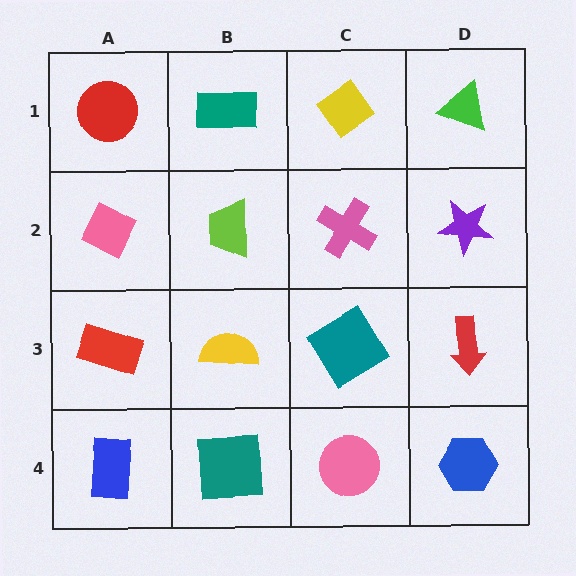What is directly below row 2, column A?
A red rectangle.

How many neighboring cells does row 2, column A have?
3.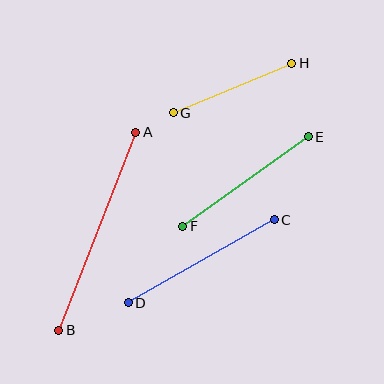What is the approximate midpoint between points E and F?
The midpoint is at approximately (245, 182) pixels.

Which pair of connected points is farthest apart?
Points A and B are farthest apart.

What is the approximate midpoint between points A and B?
The midpoint is at approximately (97, 231) pixels.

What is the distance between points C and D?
The distance is approximately 168 pixels.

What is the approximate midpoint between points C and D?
The midpoint is at approximately (201, 261) pixels.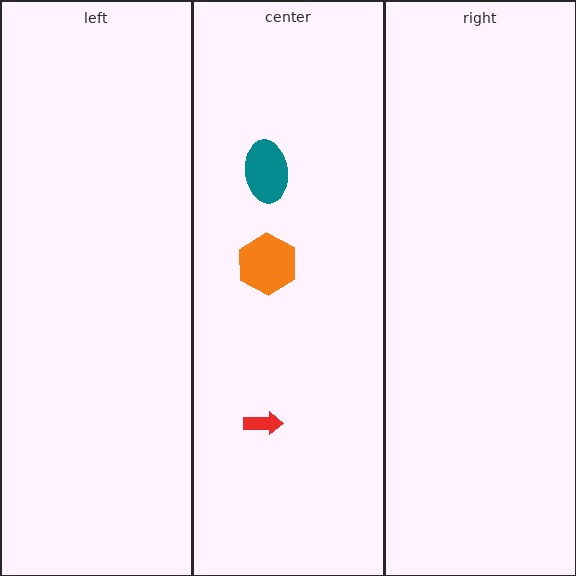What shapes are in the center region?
The teal ellipse, the orange hexagon, the red arrow.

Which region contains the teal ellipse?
The center region.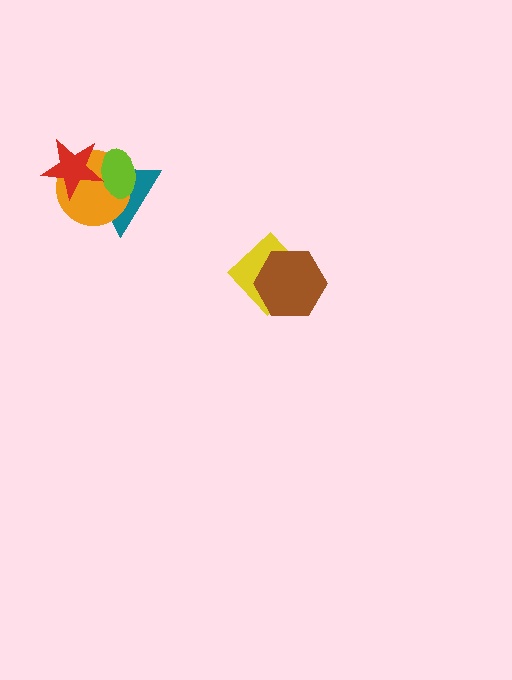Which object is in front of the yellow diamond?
The brown hexagon is in front of the yellow diamond.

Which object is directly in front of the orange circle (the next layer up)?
The lime ellipse is directly in front of the orange circle.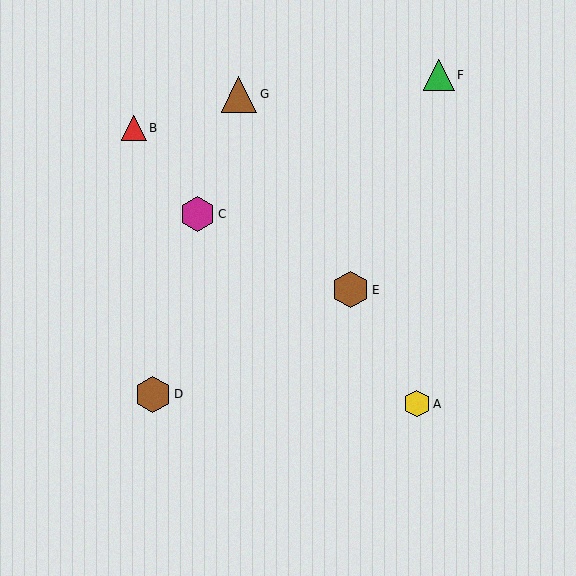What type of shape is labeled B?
Shape B is a red triangle.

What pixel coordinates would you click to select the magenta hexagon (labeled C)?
Click at (198, 214) to select the magenta hexagon C.